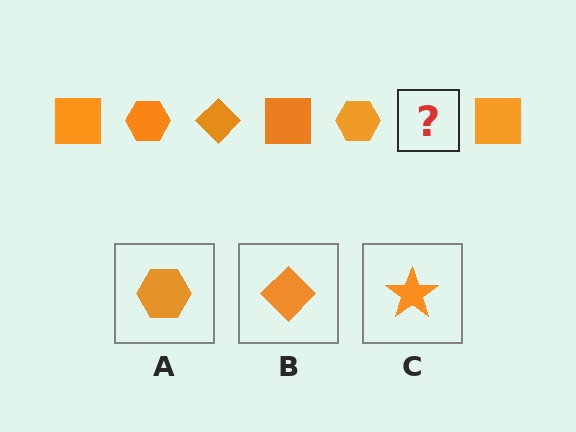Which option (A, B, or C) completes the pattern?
B.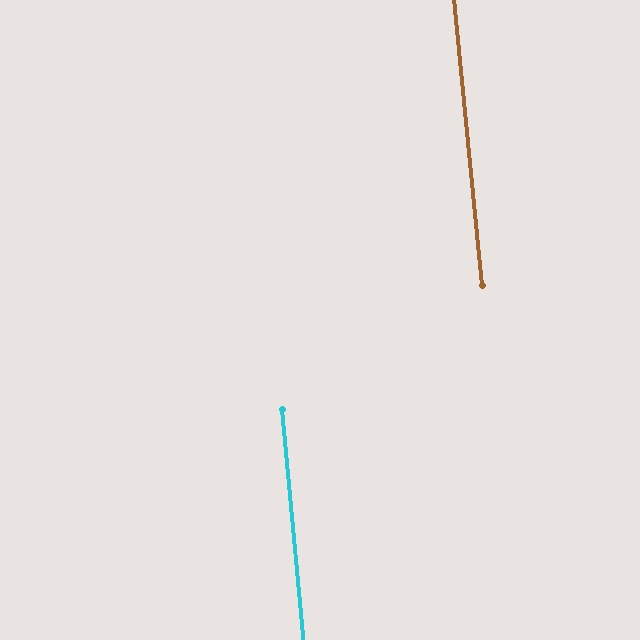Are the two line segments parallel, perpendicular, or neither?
Parallel — their directions differ by only 0.2°.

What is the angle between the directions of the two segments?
Approximately 0 degrees.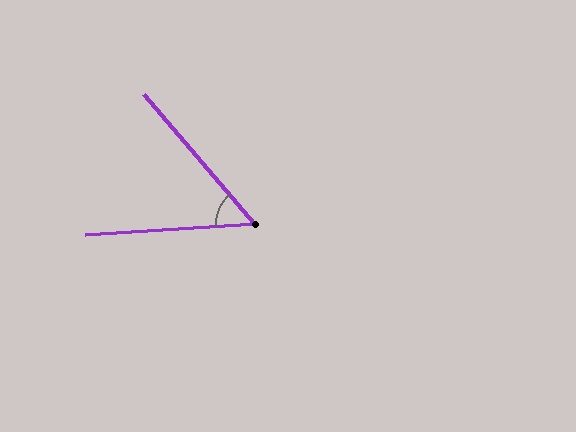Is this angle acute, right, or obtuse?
It is acute.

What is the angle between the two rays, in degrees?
Approximately 53 degrees.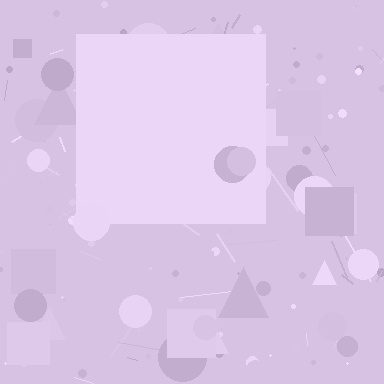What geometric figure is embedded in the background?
A square is embedded in the background.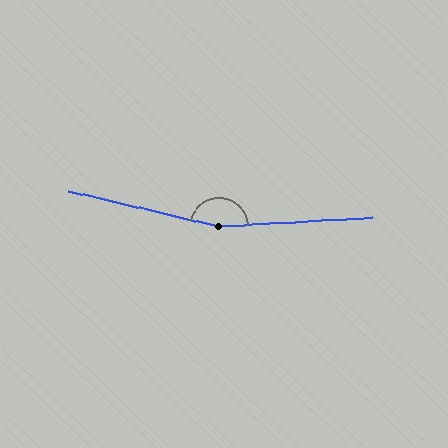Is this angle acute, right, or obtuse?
It is obtuse.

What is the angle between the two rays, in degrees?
Approximately 163 degrees.